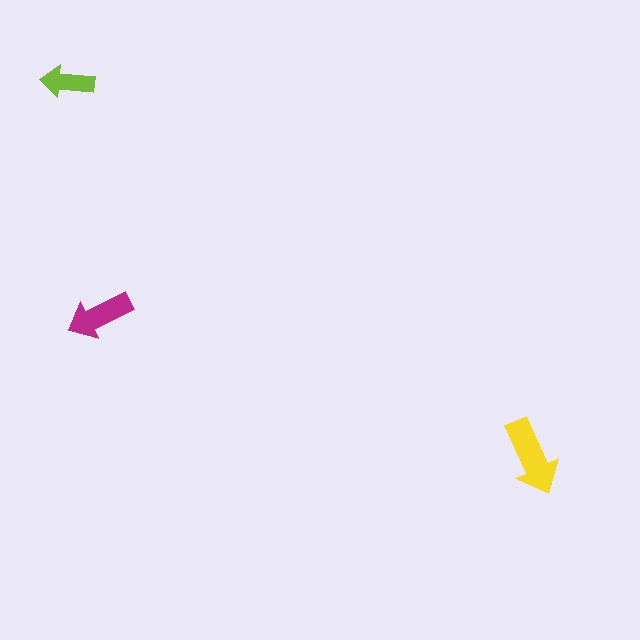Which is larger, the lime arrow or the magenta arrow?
The magenta one.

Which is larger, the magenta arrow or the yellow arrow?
The yellow one.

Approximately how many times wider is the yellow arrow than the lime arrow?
About 1.5 times wider.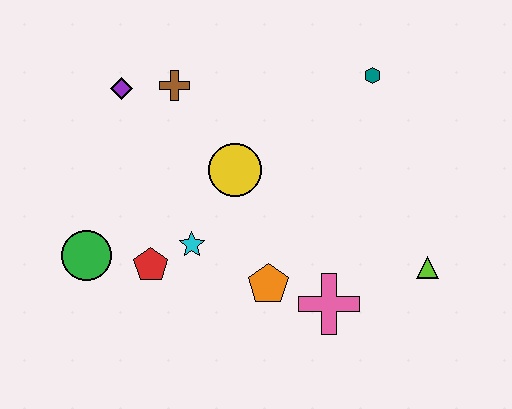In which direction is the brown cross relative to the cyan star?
The brown cross is above the cyan star.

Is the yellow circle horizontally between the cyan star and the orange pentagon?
Yes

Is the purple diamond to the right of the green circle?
Yes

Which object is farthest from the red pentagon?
The teal hexagon is farthest from the red pentagon.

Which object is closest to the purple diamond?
The brown cross is closest to the purple diamond.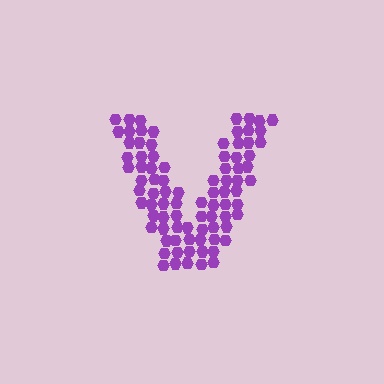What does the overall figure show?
The overall figure shows the letter V.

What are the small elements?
The small elements are hexagons.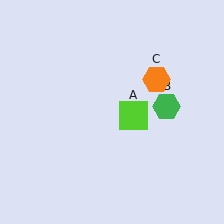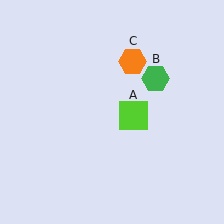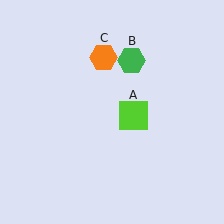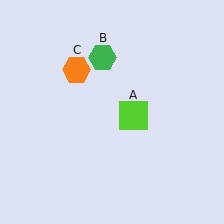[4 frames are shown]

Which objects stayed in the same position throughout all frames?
Lime square (object A) remained stationary.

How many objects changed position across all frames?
2 objects changed position: green hexagon (object B), orange hexagon (object C).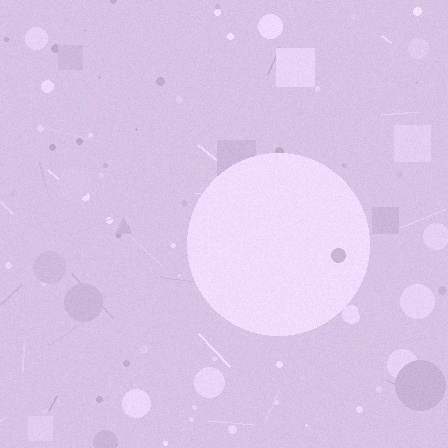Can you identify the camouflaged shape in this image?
The camouflaged shape is a circle.